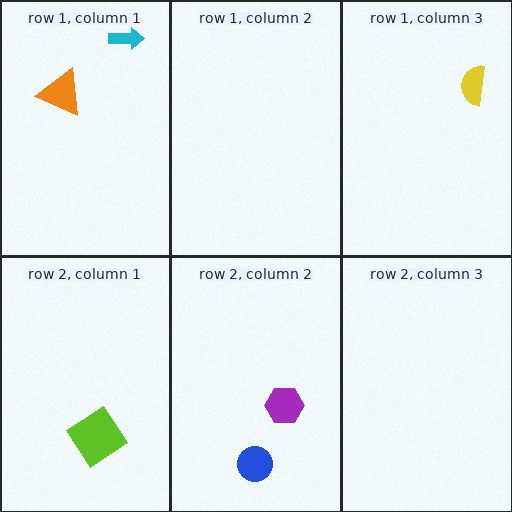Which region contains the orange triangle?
The row 1, column 1 region.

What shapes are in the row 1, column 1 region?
The orange triangle, the cyan arrow.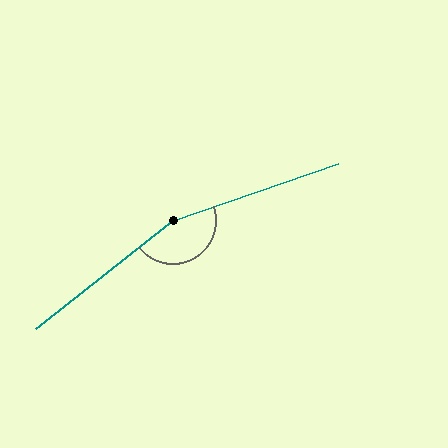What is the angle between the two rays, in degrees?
Approximately 161 degrees.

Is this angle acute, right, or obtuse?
It is obtuse.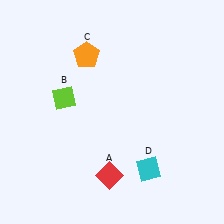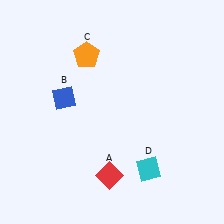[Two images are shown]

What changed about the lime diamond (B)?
In Image 1, B is lime. In Image 2, it changed to blue.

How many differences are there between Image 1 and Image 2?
There is 1 difference between the two images.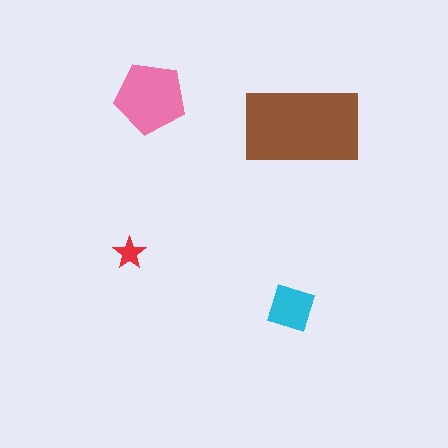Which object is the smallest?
The red star.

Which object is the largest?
The brown rectangle.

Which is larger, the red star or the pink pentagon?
The pink pentagon.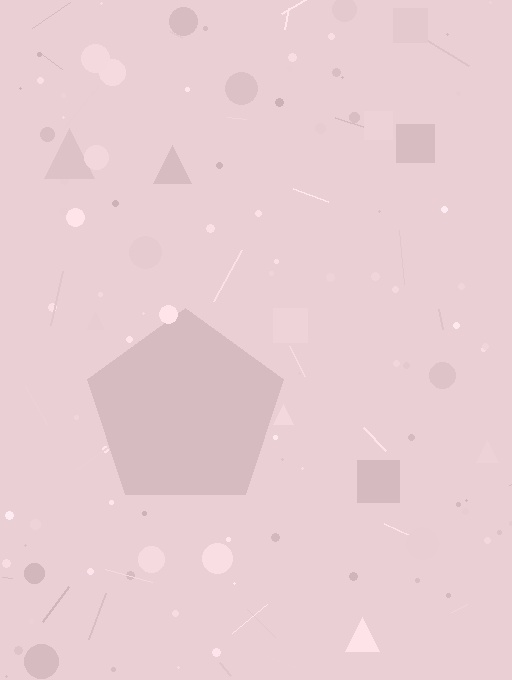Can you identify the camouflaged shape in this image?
The camouflaged shape is a pentagon.